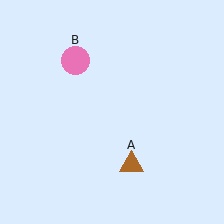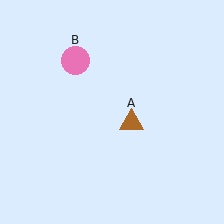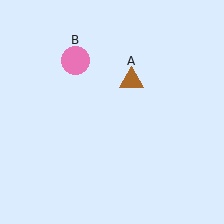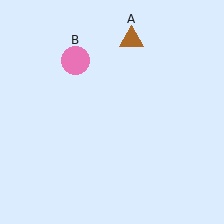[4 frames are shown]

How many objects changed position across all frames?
1 object changed position: brown triangle (object A).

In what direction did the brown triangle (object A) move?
The brown triangle (object A) moved up.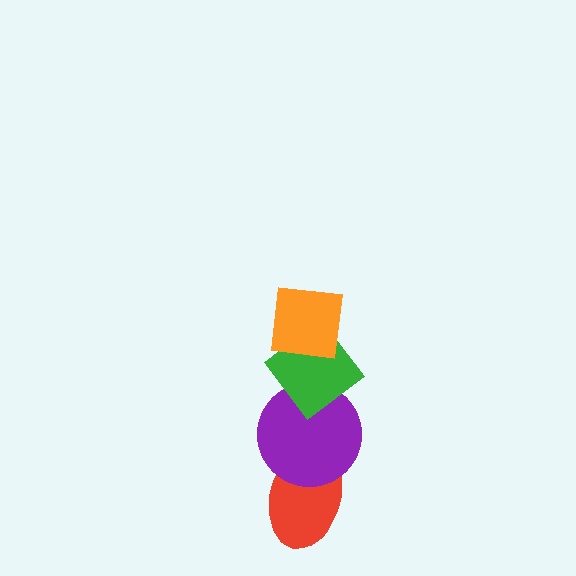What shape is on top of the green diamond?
The orange square is on top of the green diamond.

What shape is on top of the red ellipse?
The purple circle is on top of the red ellipse.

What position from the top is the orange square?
The orange square is 1st from the top.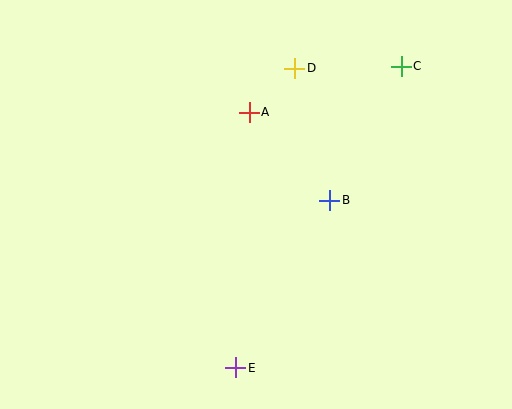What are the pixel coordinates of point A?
Point A is at (249, 112).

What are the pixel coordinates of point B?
Point B is at (330, 200).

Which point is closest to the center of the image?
Point B at (330, 200) is closest to the center.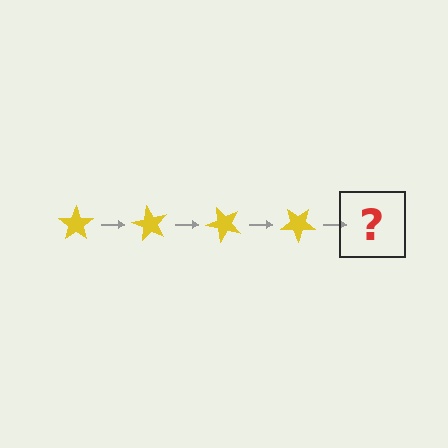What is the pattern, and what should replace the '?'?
The pattern is that the star rotates 60 degrees each step. The '?' should be a yellow star rotated 240 degrees.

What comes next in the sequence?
The next element should be a yellow star rotated 240 degrees.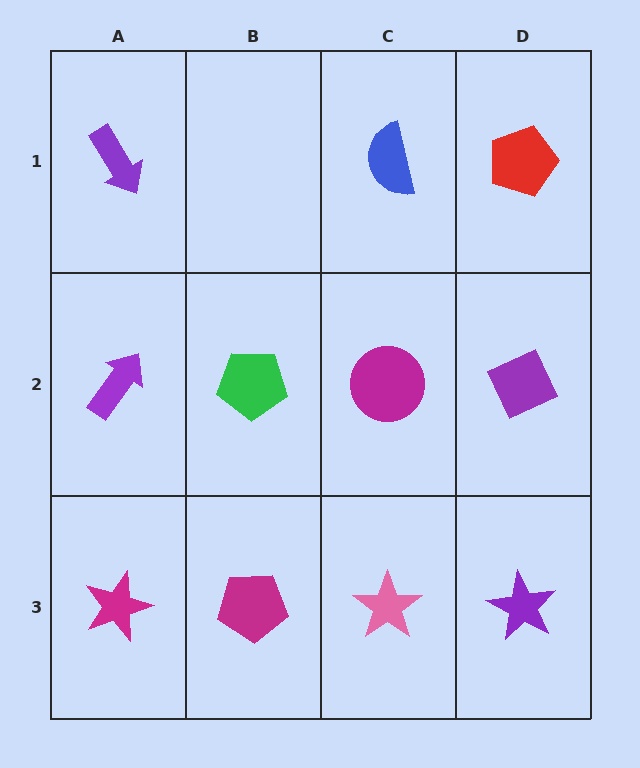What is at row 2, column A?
A purple arrow.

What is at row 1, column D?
A red pentagon.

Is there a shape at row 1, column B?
No, that cell is empty.